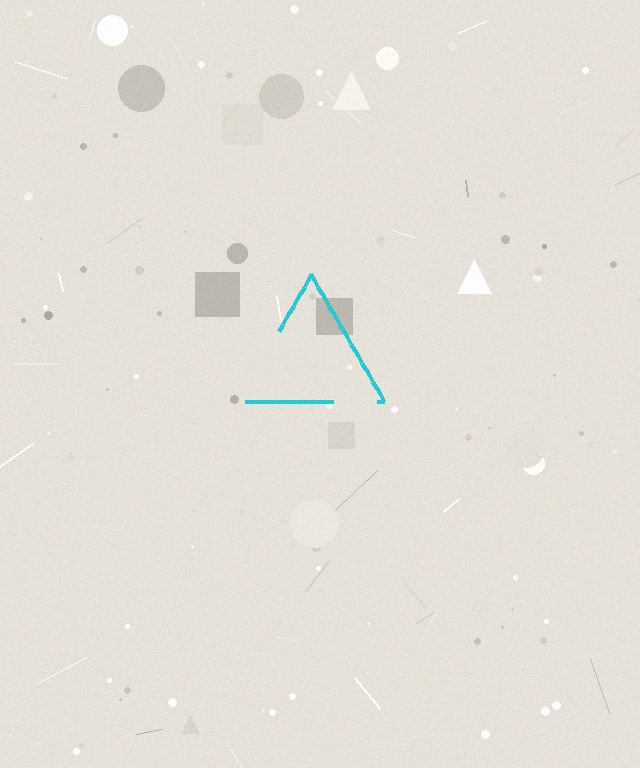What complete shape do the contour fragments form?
The contour fragments form a triangle.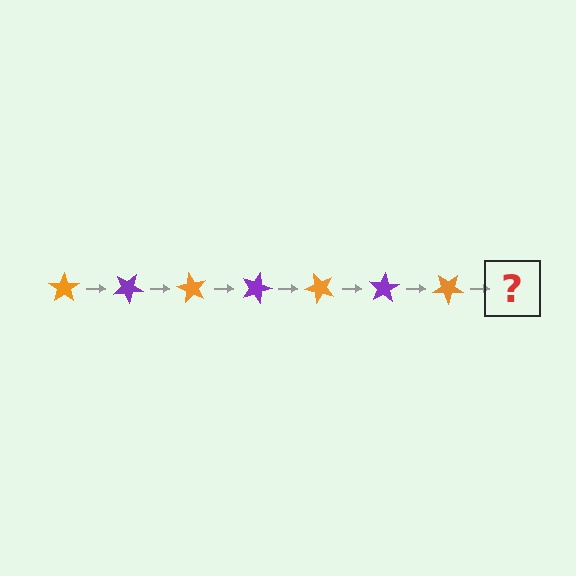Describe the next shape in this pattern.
It should be a purple star, rotated 210 degrees from the start.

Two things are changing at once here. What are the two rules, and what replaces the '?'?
The two rules are that it rotates 30 degrees each step and the color cycles through orange and purple. The '?' should be a purple star, rotated 210 degrees from the start.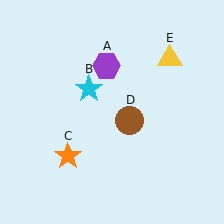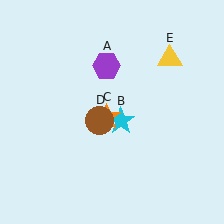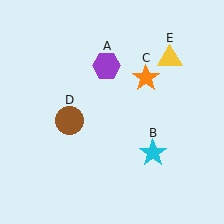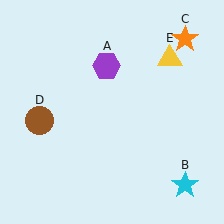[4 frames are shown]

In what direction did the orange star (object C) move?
The orange star (object C) moved up and to the right.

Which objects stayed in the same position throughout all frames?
Purple hexagon (object A) and yellow triangle (object E) remained stationary.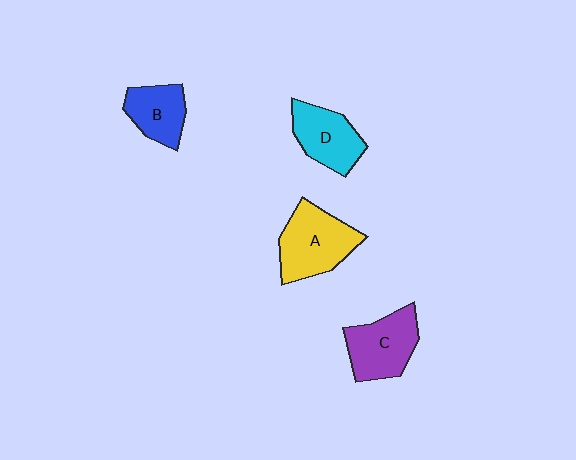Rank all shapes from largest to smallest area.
From largest to smallest: A (yellow), C (purple), D (cyan), B (blue).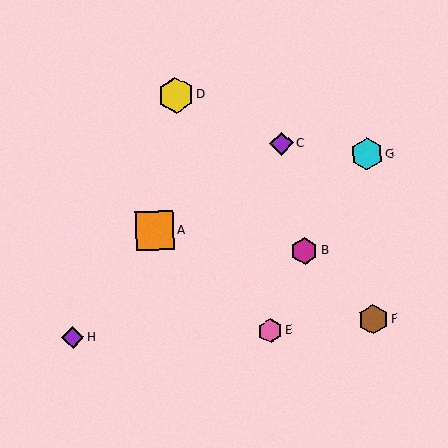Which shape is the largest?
The orange square (labeled A) is the largest.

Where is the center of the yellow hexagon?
The center of the yellow hexagon is at (176, 95).